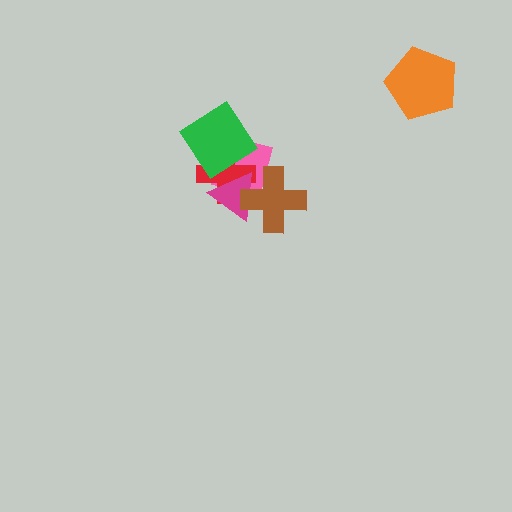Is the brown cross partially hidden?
No, no other shape covers it.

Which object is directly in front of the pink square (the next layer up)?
The red cross is directly in front of the pink square.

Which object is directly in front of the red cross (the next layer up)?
The magenta triangle is directly in front of the red cross.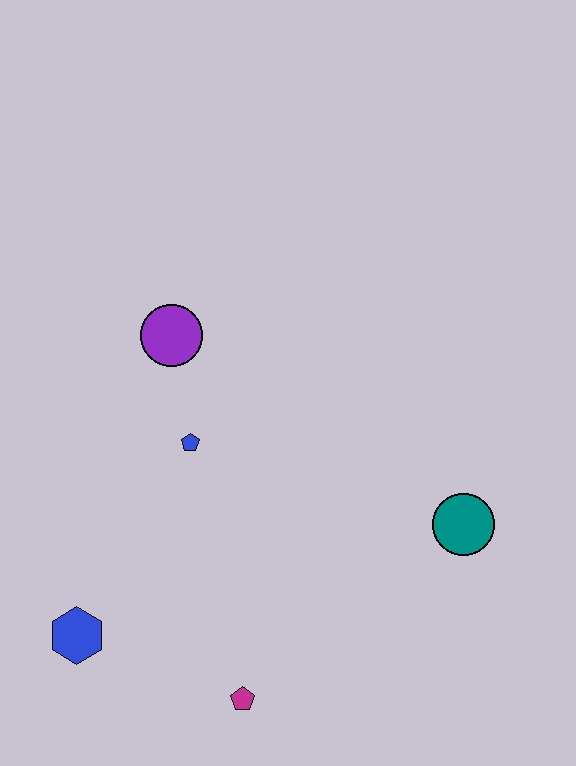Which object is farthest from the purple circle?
The magenta pentagon is farthest from the purple circle.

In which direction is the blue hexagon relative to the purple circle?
The blue hexagon is below the purple circle.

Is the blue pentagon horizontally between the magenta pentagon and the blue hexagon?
Yes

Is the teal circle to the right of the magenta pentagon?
Yes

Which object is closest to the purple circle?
The blue pentagon is closest to the purple circle.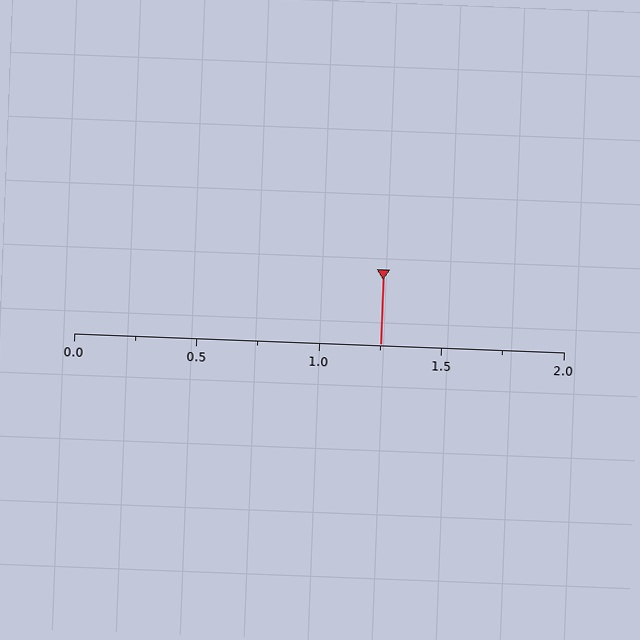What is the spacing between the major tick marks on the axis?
The major ticks are spaced 0.5 apart.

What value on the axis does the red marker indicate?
The marker indicates approximately 1.25.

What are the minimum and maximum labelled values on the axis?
The axis runs from 0.0 to 2.0.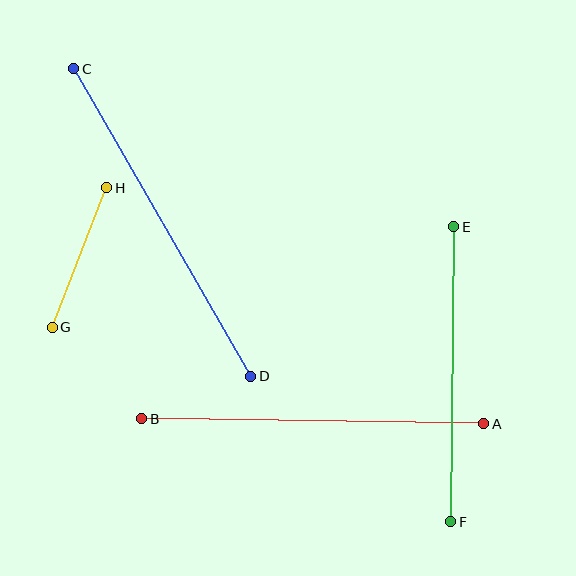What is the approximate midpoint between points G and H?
The midpoint is at approximately (80, 258) pixels.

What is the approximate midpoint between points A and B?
The midpoint is at approximately (313, 421) pixels.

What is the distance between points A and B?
The distance is approximately 342 pixels.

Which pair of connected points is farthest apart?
Points C and D are farthest apart.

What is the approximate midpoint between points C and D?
The midpoint is at approximately (162, 222) pixels.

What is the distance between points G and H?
The distance is approximately 150 pixels.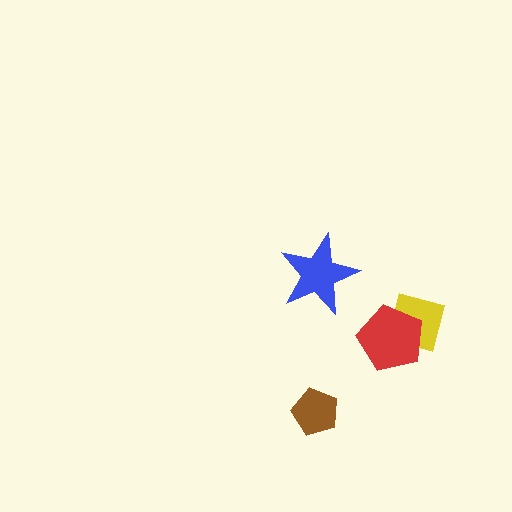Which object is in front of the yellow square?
The red pentagon is in front of the yellow square.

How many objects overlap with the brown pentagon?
0 objects overlap with the brown pentagon.